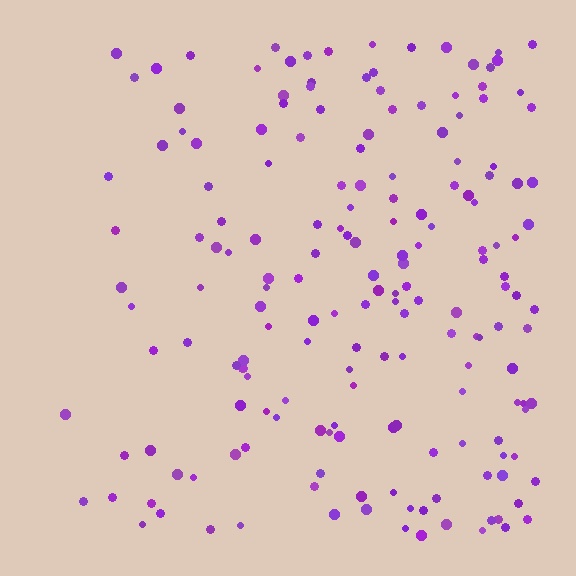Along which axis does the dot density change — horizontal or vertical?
Horizontal.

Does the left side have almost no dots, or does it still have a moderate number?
Still a moderate number, just noticeably fewer than the right.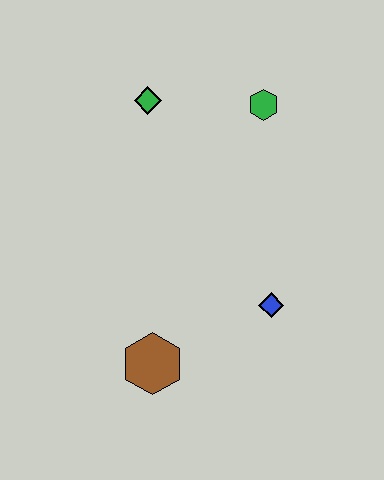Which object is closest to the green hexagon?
The green diamond is closest to the green hexagon.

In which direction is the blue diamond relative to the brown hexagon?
The blue diamond is to the right of the brown hexagon.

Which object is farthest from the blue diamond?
The green diamond is farthest from the blue diamond.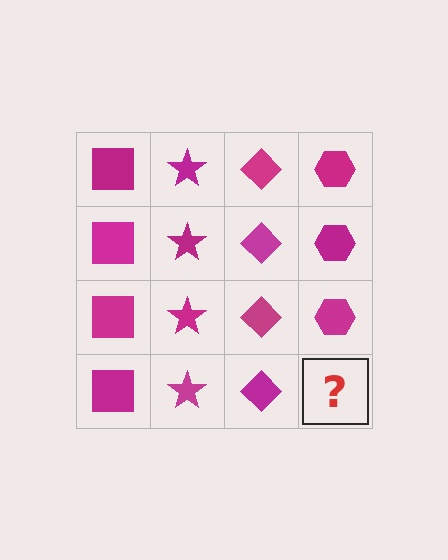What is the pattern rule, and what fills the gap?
The rule is that each column has a consistent shape. The gap should be filled with a magenta hexagon.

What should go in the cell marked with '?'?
The missing cell should contain a magenta hexagon.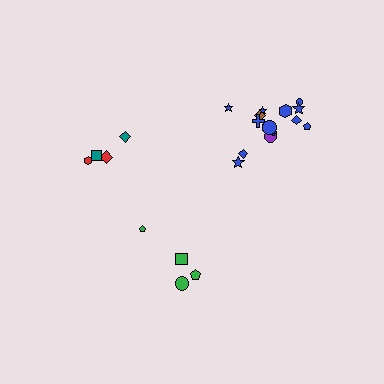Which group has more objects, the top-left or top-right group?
The top-right group.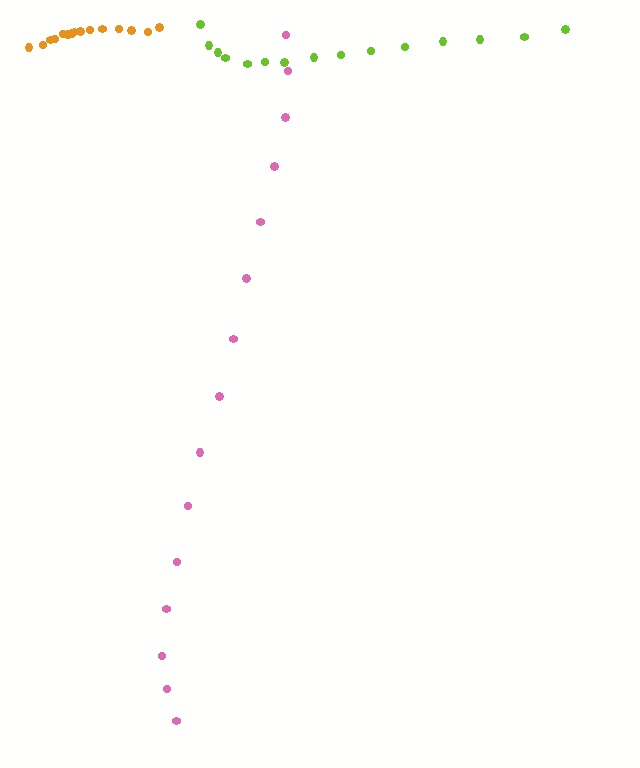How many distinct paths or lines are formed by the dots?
There are 3 distinct paths.